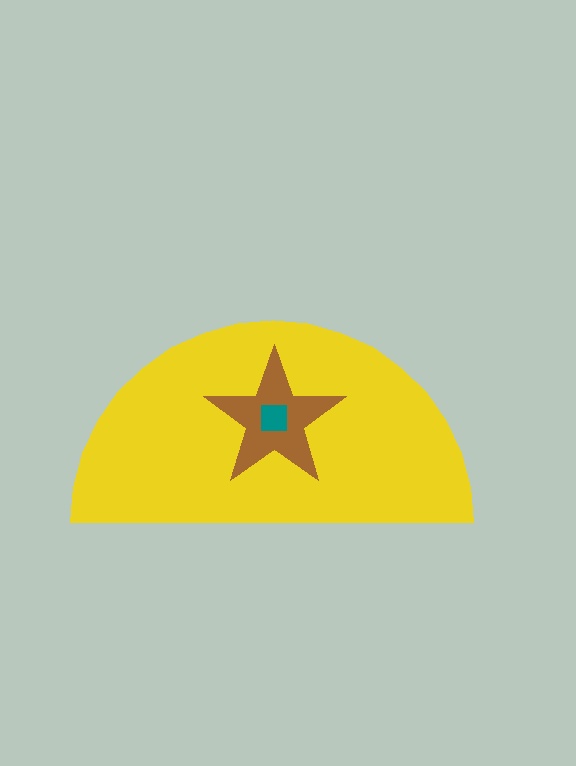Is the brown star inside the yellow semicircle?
Yes.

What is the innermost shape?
The teal square.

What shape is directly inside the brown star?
The teal square.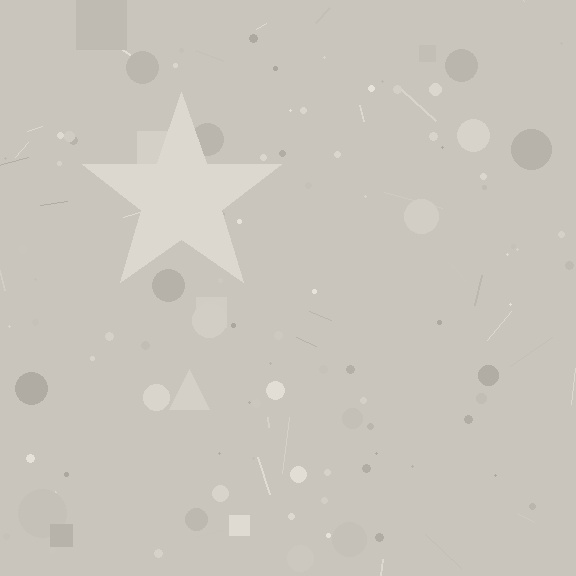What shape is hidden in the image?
A star is hidden in the image.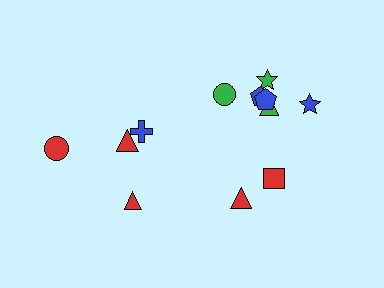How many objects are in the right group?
There are 8 objects.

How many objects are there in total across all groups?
There are 12 objects.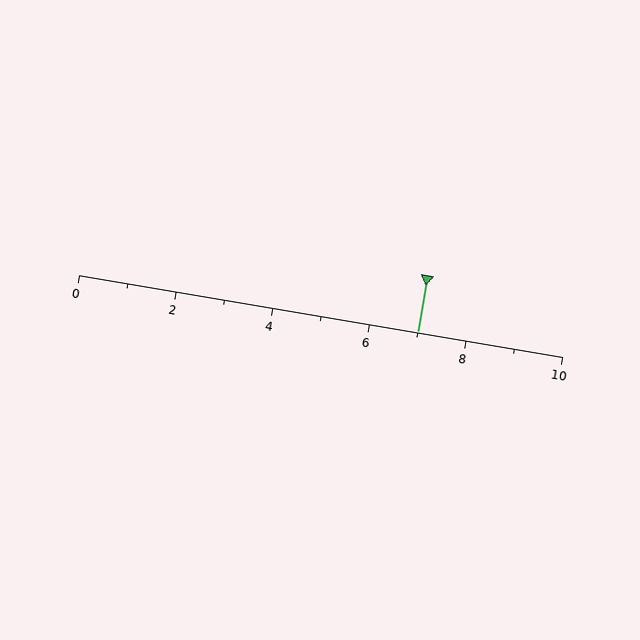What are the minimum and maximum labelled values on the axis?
The axis runs from 0 to 10.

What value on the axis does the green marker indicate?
The marker indicates approximately 7.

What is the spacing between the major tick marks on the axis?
The major ticks are spaced 2 apart.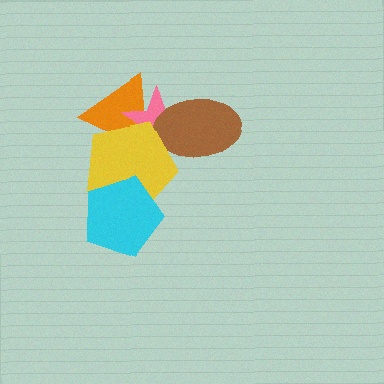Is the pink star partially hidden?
Yes, it is partially covered by another shape.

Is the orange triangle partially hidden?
Yes, it is partially covered by another shape.